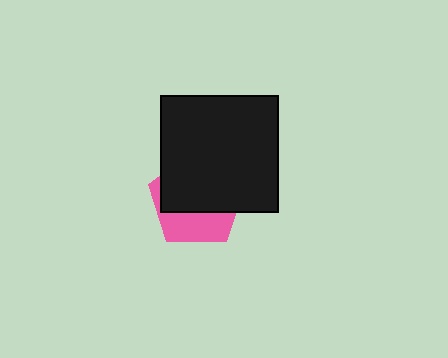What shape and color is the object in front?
The object in front is a black square.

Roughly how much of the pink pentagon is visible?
A small part of it is visible (roughly 35%).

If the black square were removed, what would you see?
You would see the complete pink pentagon.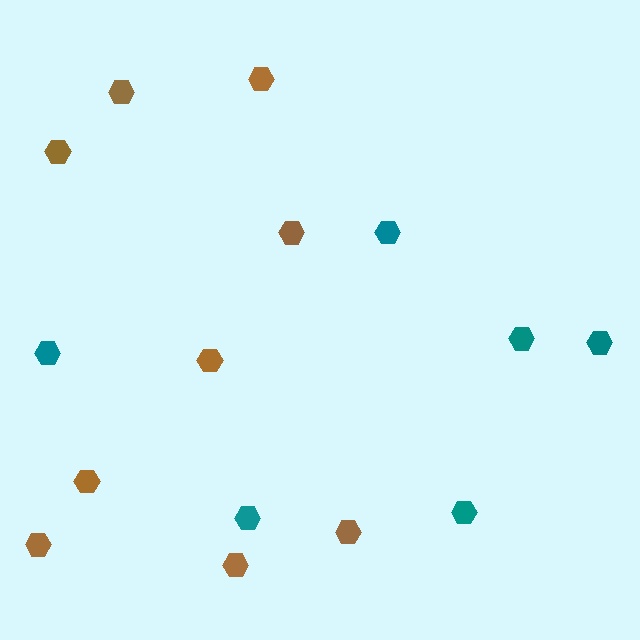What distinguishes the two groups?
There are 2 groups: one group of brown hexagons (9) and one group of teal hexagons (6).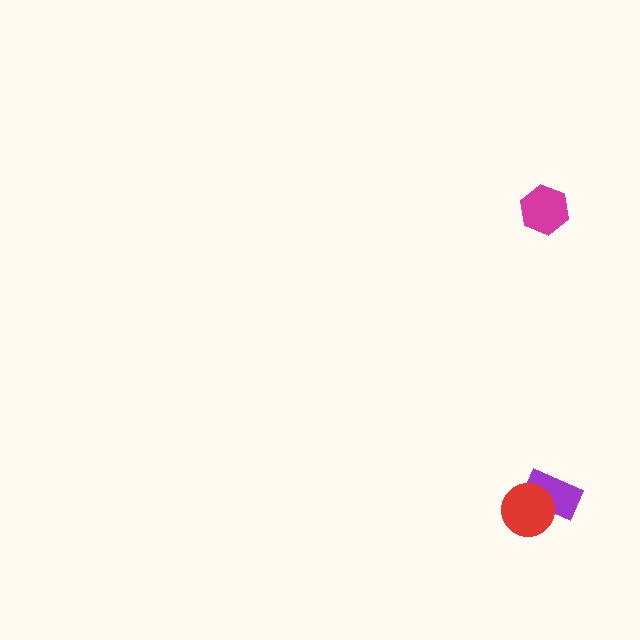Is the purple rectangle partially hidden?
Yes, it is partially covered by another shape.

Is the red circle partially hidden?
No, no other shape covers it.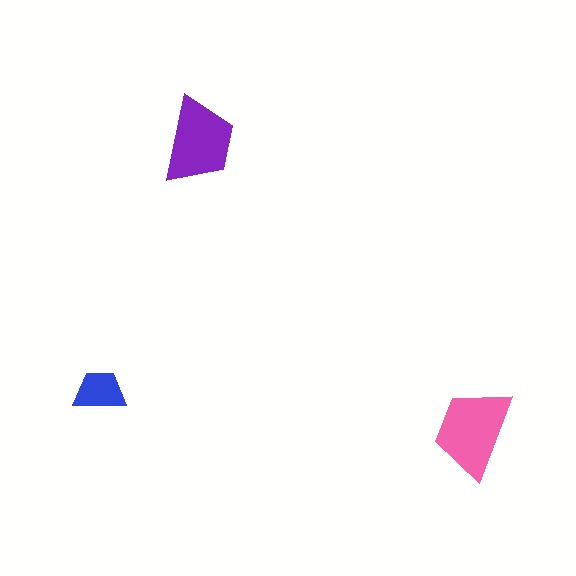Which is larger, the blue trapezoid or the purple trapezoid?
The purple one.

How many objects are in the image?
There are 3 objects in the image.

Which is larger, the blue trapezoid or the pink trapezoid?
The pink one.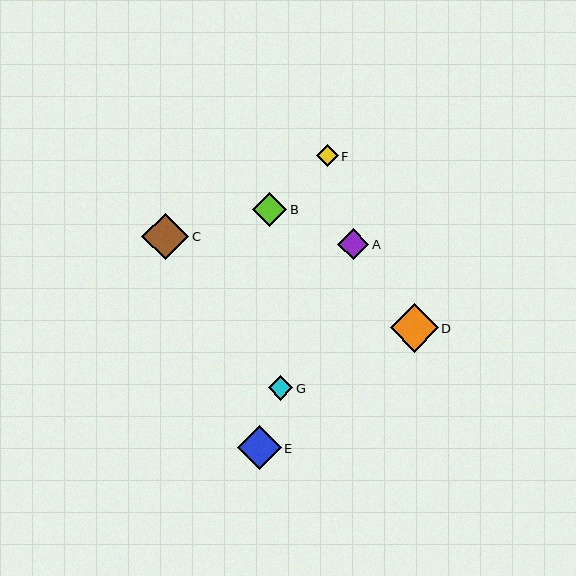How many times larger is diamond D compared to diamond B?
Diamond D is approximately 1.4 times the size of diamond B.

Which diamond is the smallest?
Diamond F is the smallest with a size of approximately 22 pixels.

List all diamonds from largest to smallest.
From largest to smallest: D, C, E, B, A, G, F.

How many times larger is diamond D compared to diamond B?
Diamond D is approximately 1.4 times the size of diamond B.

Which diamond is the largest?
Diamond D is the largest with a size of approximately 48 pixels.